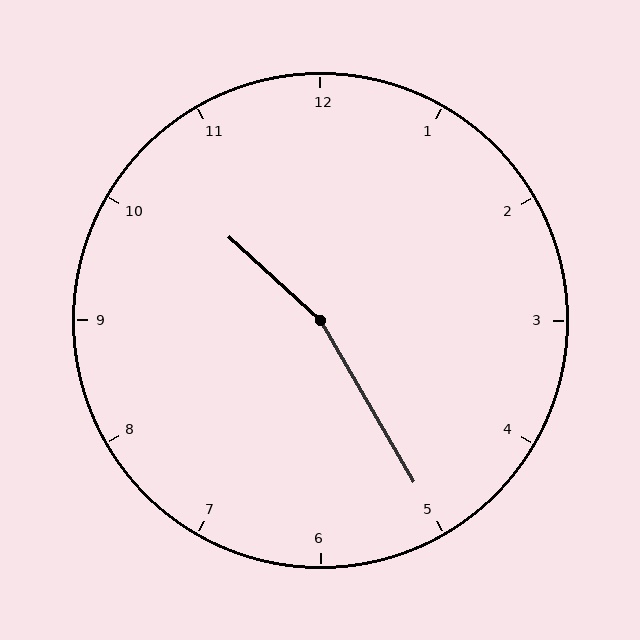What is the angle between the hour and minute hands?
Approximately 162 degrees.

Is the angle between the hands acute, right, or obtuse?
It is obtuse.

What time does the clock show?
10:25.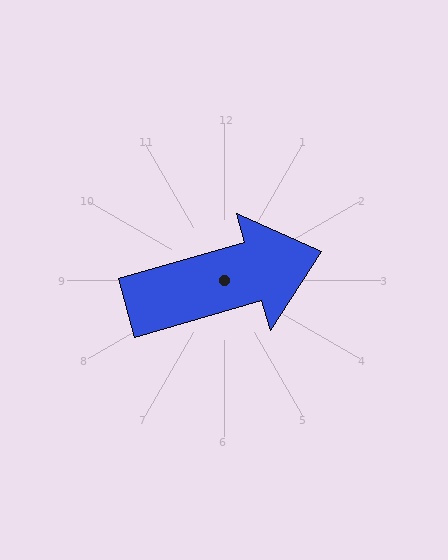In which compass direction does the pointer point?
East.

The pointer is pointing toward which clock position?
Roughly 2 o'clock.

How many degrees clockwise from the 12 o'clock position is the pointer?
Approximately 74 degrees.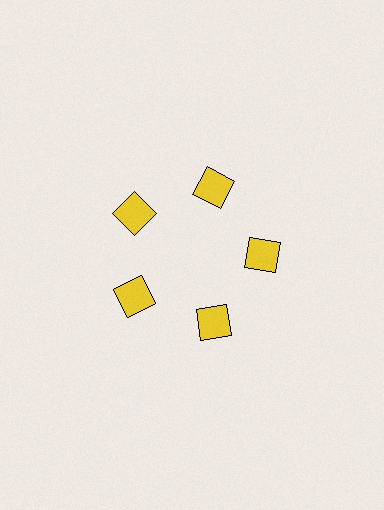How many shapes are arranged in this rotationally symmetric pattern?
There are 5 shapes, arranged in 5 groups of 1.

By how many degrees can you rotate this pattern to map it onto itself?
The pattern maps onto itself every 72 degrees of rotation.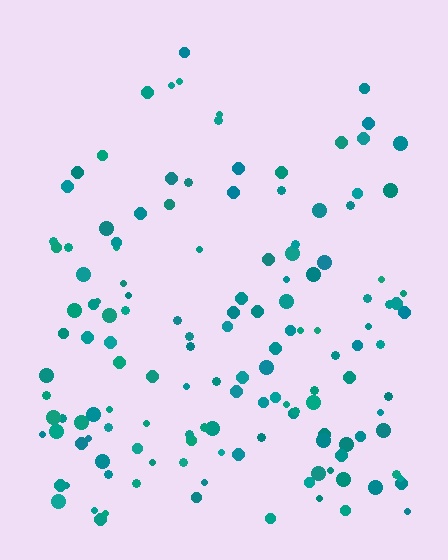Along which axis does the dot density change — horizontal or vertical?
Vertical.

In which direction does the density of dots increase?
From top to bottom, with the bottom side densest.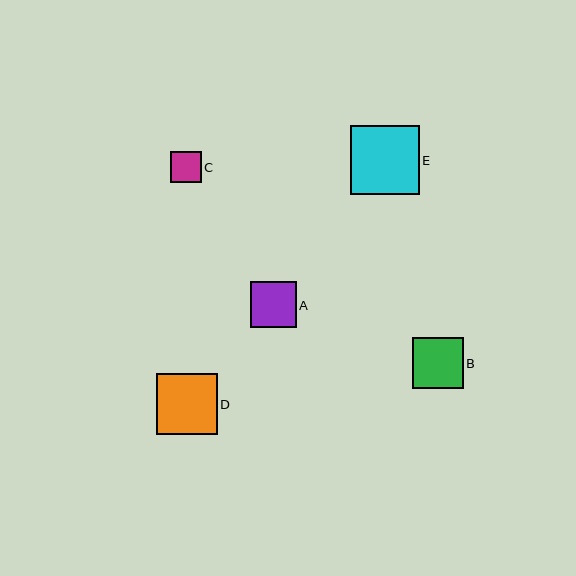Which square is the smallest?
Square C is the smallest with a size of approximately 31 pixels.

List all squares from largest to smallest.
From largest to smallest: E, D, B, A, C.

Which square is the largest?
Square E is the largest with a size of approximately 69 pixels.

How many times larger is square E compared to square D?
Square E is approximately 1.1 times the size of square D.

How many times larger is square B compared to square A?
Square B is approximately 1.1 times the size of square A.